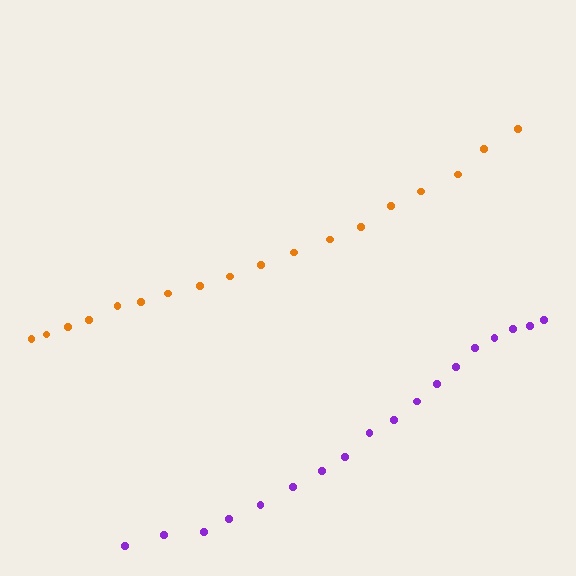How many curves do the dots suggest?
There are 2 distinct paths.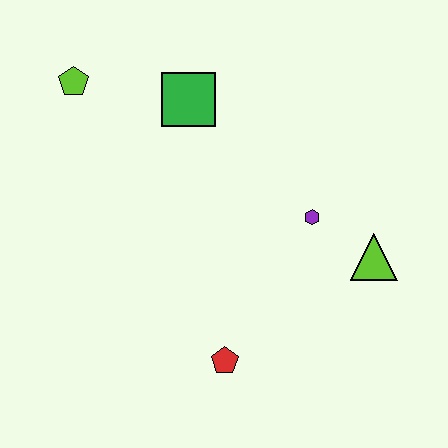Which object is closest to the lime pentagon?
The green square is closest to the lime pentagon.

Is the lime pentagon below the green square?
No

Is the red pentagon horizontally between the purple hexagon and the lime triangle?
No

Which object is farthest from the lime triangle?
The lime pentagon is farthest from the lime triangle.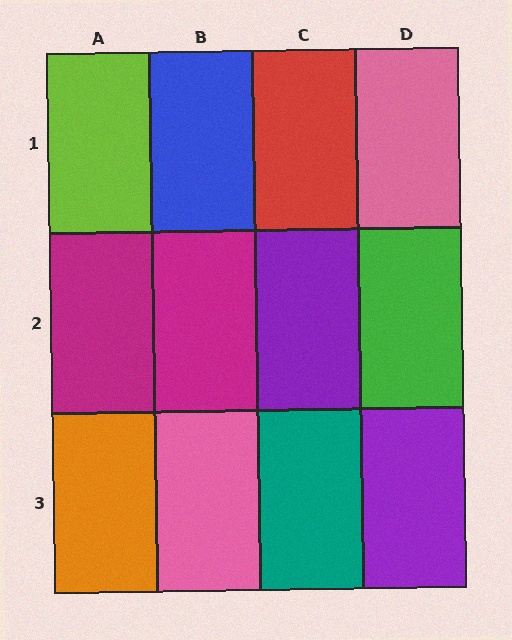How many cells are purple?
2 cells are purple.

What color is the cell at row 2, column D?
Green.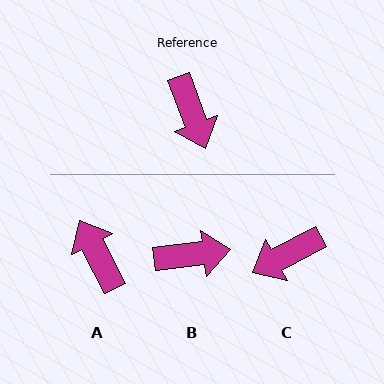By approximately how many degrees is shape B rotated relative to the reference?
Approximately 76 degrees counter-clockwise.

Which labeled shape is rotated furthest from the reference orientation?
A, about 173 degrees away.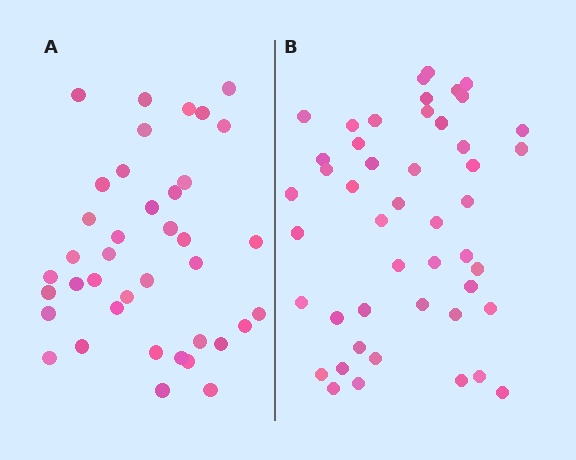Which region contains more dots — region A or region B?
Region B (the right region) has more dots.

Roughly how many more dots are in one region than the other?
Region B has roughly 8 or so more dots than region A.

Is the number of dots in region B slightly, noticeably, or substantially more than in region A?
Region B has only slightly more — the two regions are fairly close. The ratio is roughly 1.2 to 1.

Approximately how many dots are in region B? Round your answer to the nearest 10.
About 50 dots. (The exact count is 47, which rounds to 50.)